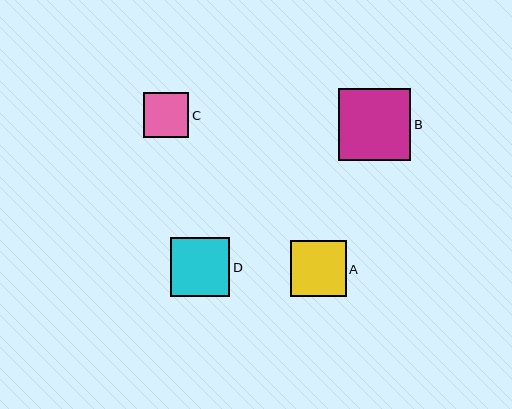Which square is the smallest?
Square C is the smallest with a size of approximately 45 pixels.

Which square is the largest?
Square B is the largest with a size of approximately 72 pixels.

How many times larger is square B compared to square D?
Square B is approximately 1.2 times the size of square D.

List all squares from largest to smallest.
From largest to smallest: B, D, A, C.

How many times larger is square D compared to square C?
Square D is approximately 1.3 times the size of square C.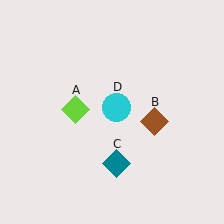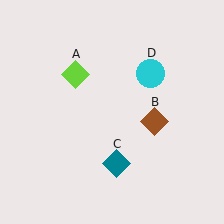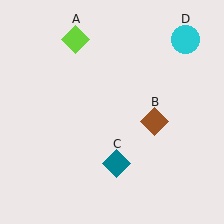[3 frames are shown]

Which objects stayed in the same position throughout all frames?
Brown diamond (object B) and teal diamond (object C) remained stationary.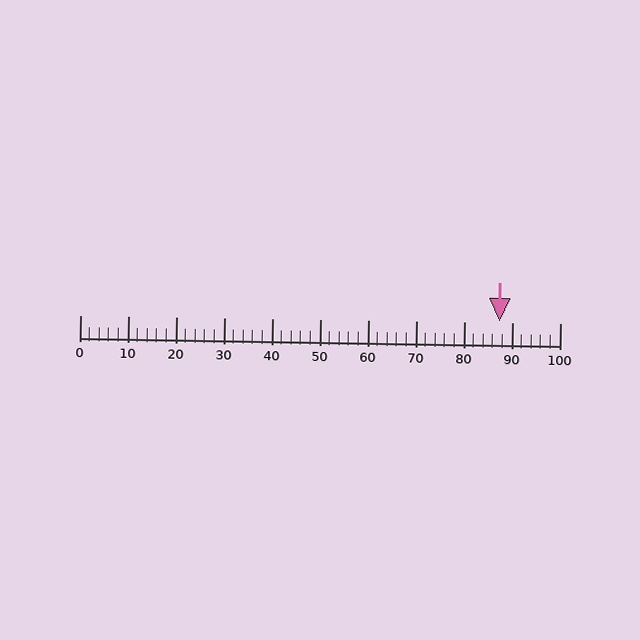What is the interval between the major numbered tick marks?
The major tick marks are spaced 10 units apart.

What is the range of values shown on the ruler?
The ruler shows values from 0 to 100.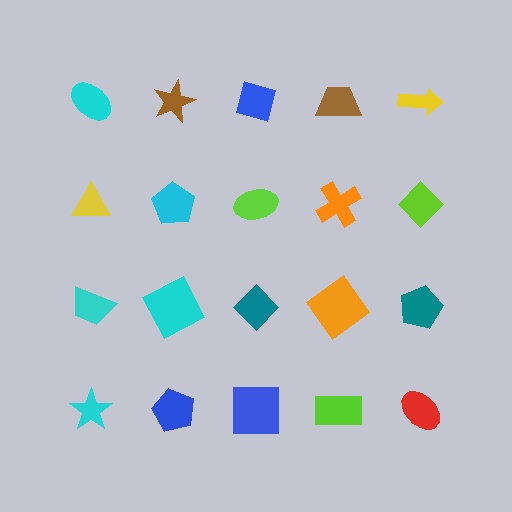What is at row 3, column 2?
A cyan square.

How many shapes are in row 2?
5 shapes.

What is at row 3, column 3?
A teal diamond.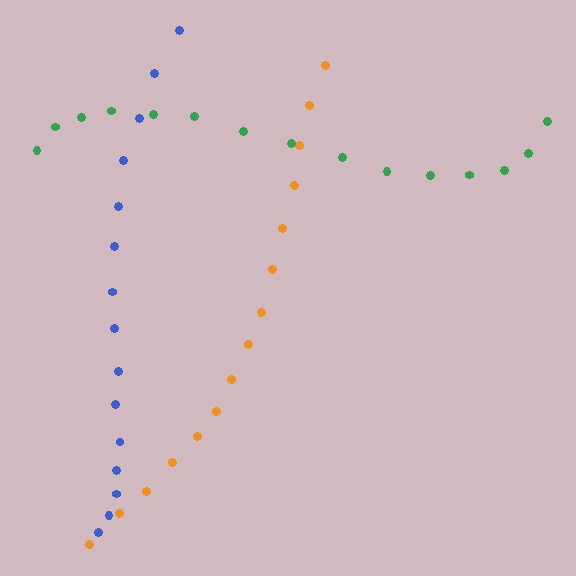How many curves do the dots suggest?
There are 3 distinct paths.